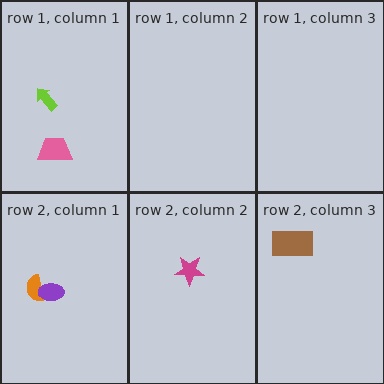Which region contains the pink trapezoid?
The row 1, column 1 region.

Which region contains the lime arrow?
The row 1, column 1 region.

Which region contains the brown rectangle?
The row 2, column 3 region.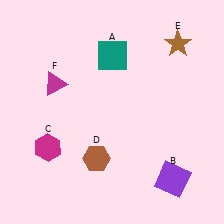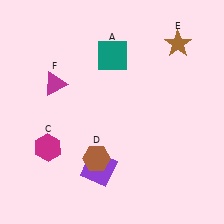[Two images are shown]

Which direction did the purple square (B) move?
The purple square (B) moved left.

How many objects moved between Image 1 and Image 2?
1 object moved between the two images.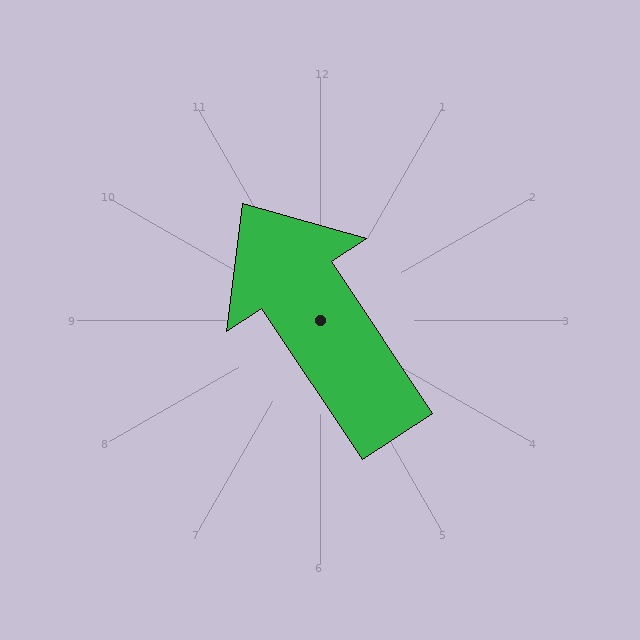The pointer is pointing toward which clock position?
Roughly 11 o'clock.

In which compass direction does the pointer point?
Northwest.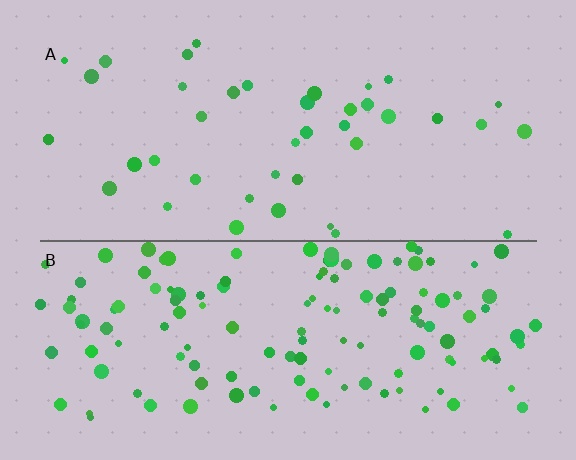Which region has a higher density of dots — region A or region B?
B (the bottom).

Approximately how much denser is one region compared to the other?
Approximately 3.2× — region B over region A.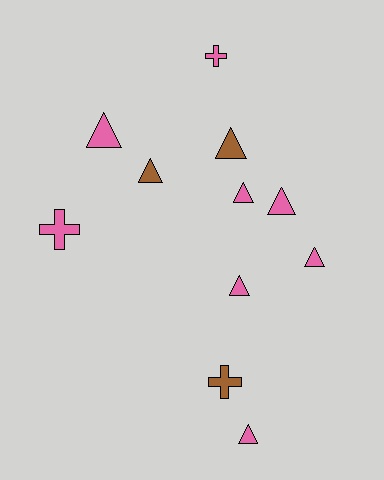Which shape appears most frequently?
Triangle, with 8 objects.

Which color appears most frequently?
Pink, with 8 objects.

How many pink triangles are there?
There are 6 pink triangles.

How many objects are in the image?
There are 11 objects.